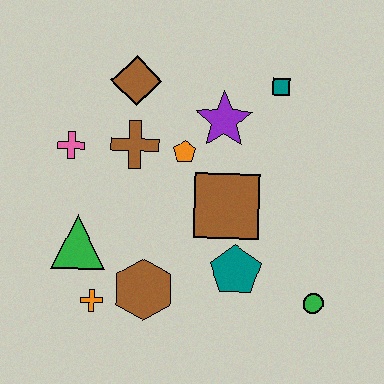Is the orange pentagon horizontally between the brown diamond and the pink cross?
No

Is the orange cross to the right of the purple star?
No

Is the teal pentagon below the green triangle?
Yes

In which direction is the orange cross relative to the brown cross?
The orange cross is below the brown cross.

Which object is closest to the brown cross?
The orange pentagon is closest to the brown cross.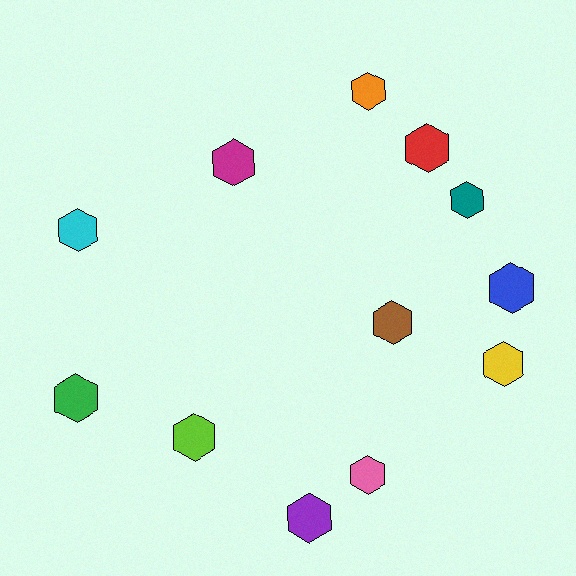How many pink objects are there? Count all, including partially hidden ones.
There is 1 pink object.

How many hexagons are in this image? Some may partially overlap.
There are 12 hexagons.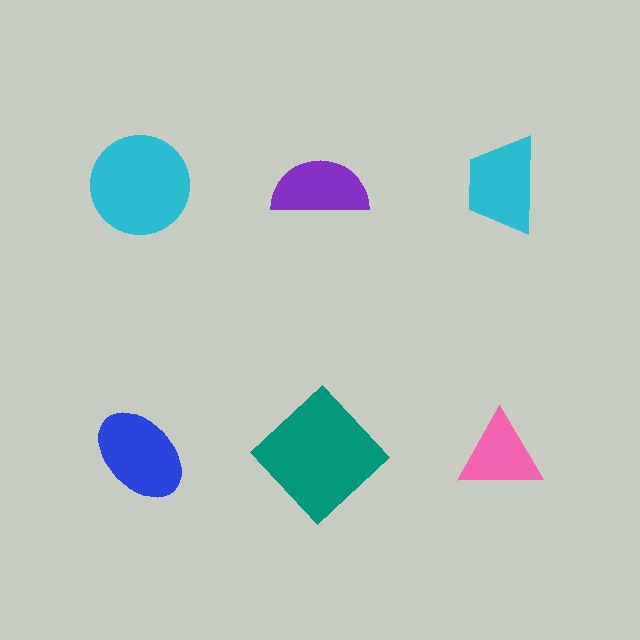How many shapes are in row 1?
3 shapes.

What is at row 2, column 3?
A pink triangle.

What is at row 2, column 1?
A blue ellipse.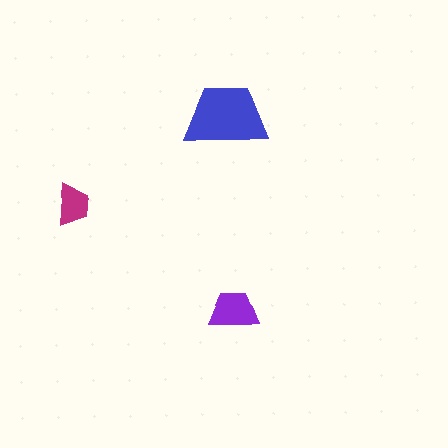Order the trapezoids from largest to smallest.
the blue one, the purple one, the magenta one.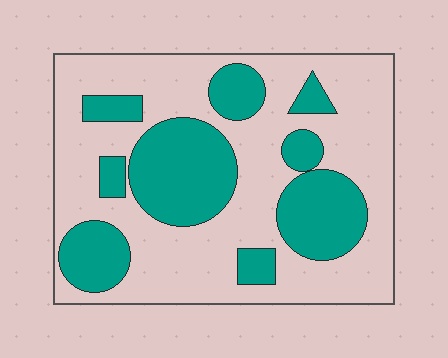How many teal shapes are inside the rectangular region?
9.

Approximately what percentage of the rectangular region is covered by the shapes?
Approximately 35%.